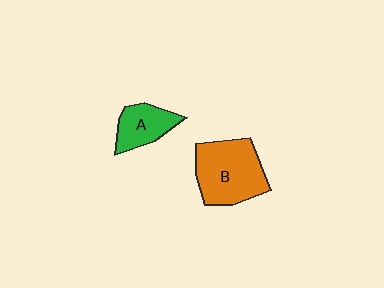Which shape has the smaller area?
Shape A (green).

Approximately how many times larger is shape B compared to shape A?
Approximately 1.8 times.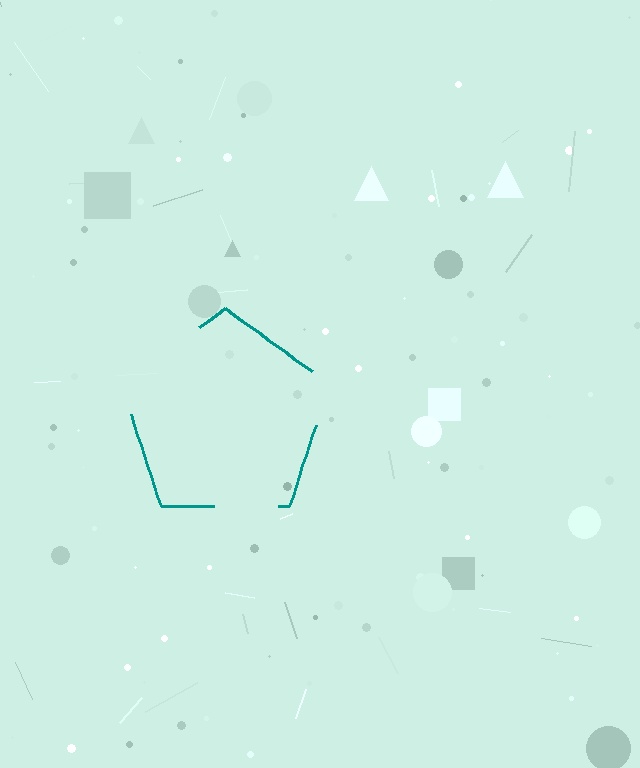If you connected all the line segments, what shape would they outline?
They would outline a pentagon.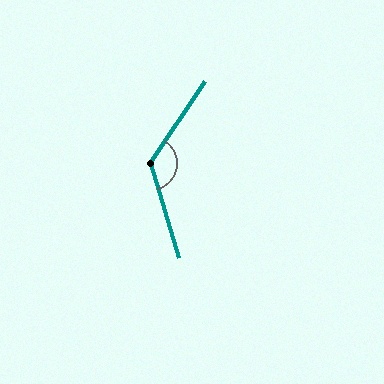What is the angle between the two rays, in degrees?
Approximately 130 degrees.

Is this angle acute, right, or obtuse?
It is obtuse.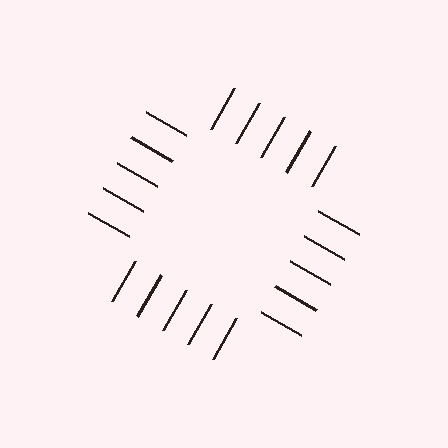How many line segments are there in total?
20 — 5 along each of the 4 edges.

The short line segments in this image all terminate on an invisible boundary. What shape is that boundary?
An illusory square — the line segments terminate on its edges but no continuous stroke is drawn.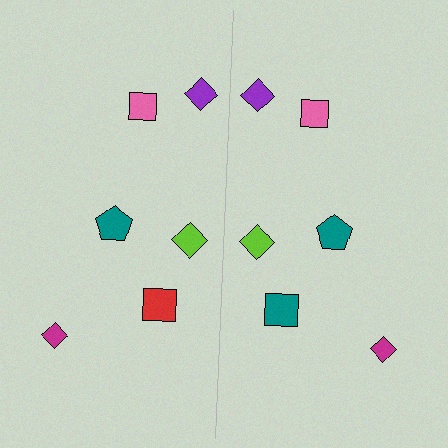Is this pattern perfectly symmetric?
No, the pattern is not perfectly symmetric. The teal square on the right side breaks the symmetry — its mirror counterpart is red.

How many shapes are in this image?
There are 12 shapes in this image.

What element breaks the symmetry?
The teal square on the right side breaks the symmetry — its mirror counterpart is red.